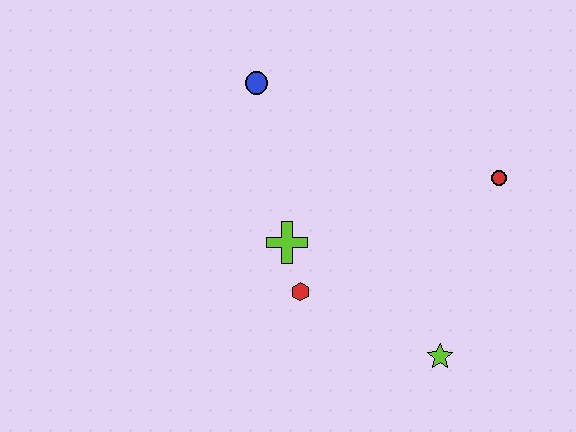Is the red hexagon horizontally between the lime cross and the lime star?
Yes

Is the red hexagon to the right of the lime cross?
Yes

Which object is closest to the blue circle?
The lime cross is closest to the blue circle.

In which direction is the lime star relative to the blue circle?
The lime star is below the blue circle.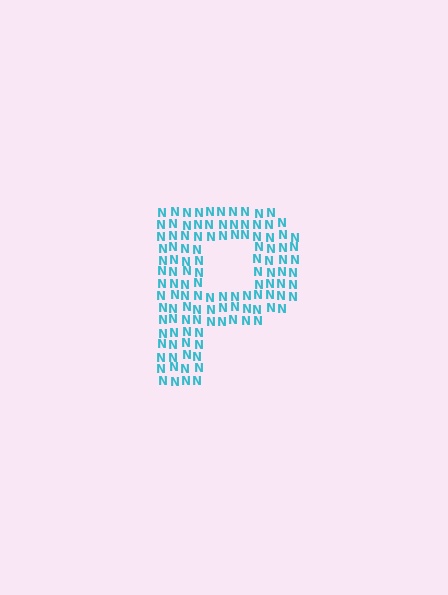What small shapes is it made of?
It is made of small letter N's.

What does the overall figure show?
The overall figure shows the letter P.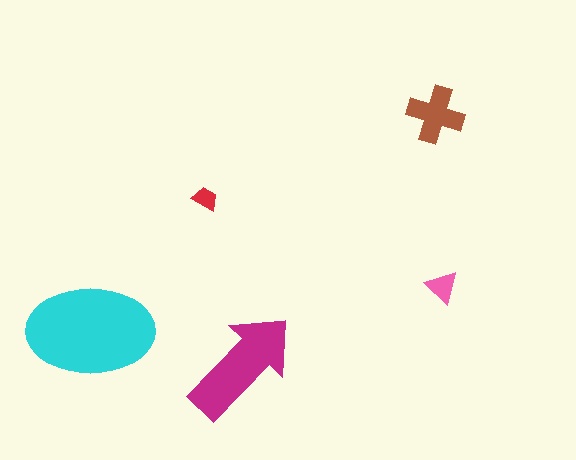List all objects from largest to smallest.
The cyan ellipse, the magenta arrow, the brown cross, the pink triangle, the red trapezoid.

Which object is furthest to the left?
The cyan ellipse is leftmost.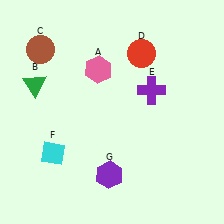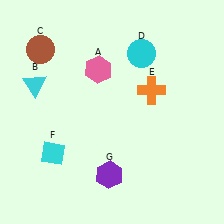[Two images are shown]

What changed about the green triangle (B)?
In Image 1, B is green. In Image 2, it changed to cyan.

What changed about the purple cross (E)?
In Image 1, E is purple. In Image 2, it changed to orange.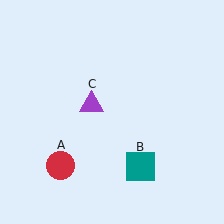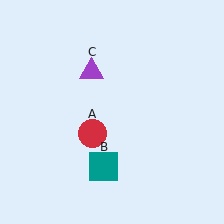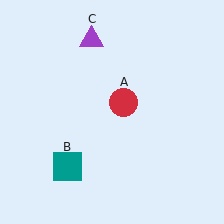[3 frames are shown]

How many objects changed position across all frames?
3 objects changed position: red circle (object A), teal square (object B), purple triangle (object C).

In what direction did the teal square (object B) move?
The teal square (object B) moved left.